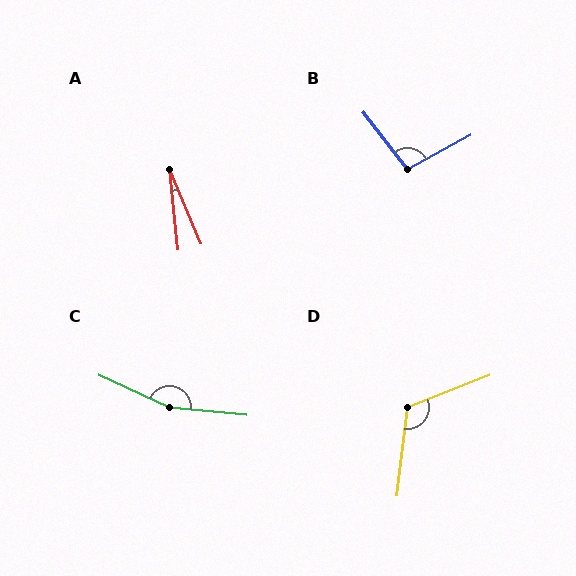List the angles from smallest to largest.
A (17°), B (99°), D (119°), C (162°).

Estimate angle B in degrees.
Approximately 99 degrees.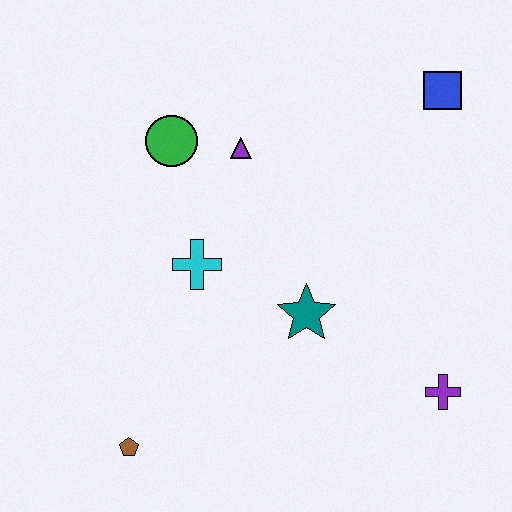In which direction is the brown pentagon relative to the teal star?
The brown pentagon is to the left of the teal star.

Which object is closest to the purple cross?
The teal star is closest to the purple cross.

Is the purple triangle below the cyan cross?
No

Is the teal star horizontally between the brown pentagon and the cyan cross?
No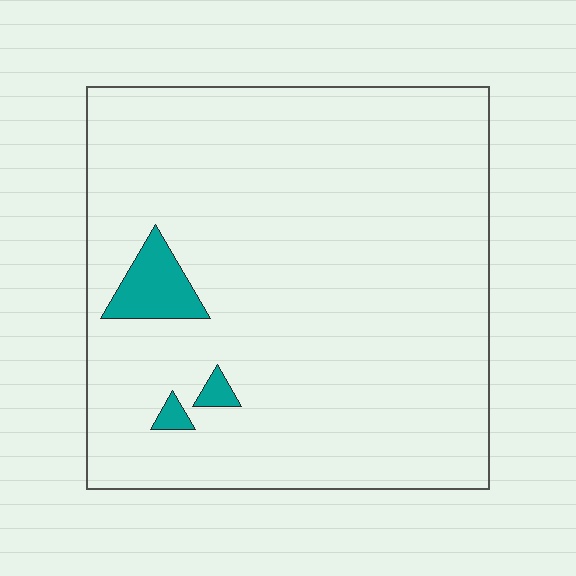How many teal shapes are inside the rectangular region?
3.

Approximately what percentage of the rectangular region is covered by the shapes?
Approximately 5%.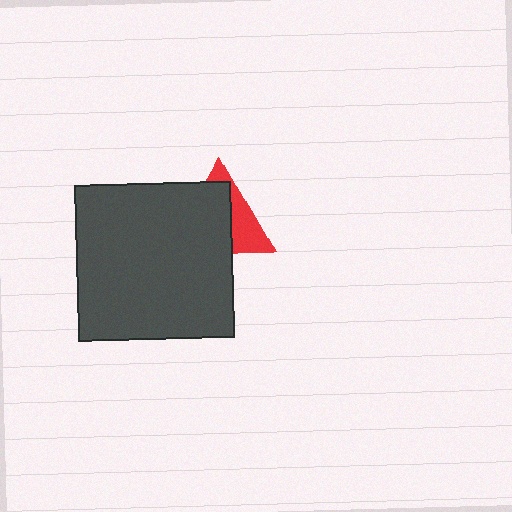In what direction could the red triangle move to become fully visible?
The red triangle could move toward the upper-right. That would shift it out from behind the dark gray square entirely.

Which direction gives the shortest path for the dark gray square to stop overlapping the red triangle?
Moving toward the lower-left gives the shortest separation.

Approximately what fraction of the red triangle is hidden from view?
Roughly 63% of the red triangle is hidden behind the dark gray square.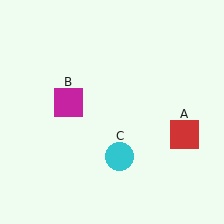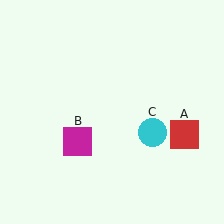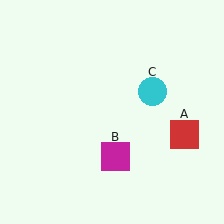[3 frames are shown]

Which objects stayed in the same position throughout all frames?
Red square (object A) remained stationary.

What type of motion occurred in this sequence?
The magenta square (object B), cyan circle (object C) rotated counterclockwise around the center of the scene.